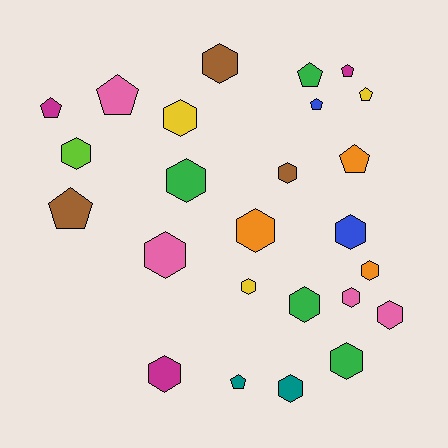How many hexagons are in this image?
There are 16 hexagons.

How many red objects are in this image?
There are no red objects.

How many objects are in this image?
There are 25 objects.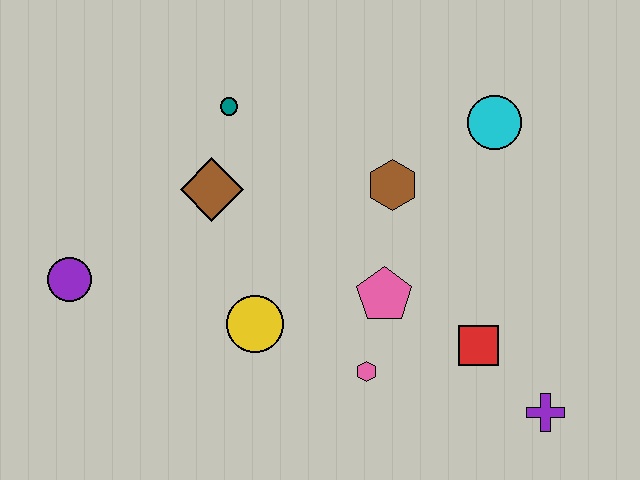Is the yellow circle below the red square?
No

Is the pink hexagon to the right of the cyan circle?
No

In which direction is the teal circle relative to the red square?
The teal circle is to the left of the red square.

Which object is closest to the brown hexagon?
The pink pentagon is closest to the brown hexagon.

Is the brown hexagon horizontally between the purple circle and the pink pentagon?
No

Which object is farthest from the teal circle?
The purple cross is farthest from the teal circle.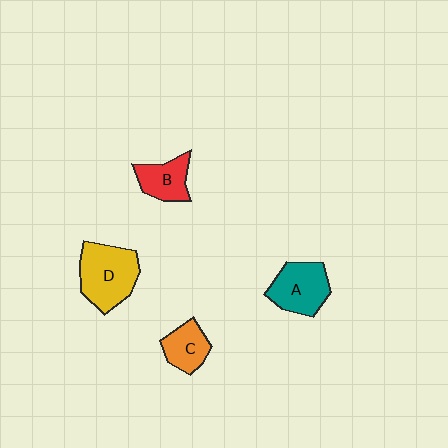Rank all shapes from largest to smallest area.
From largest to smallest: D (yellow), A (teal), B (red), C (orange).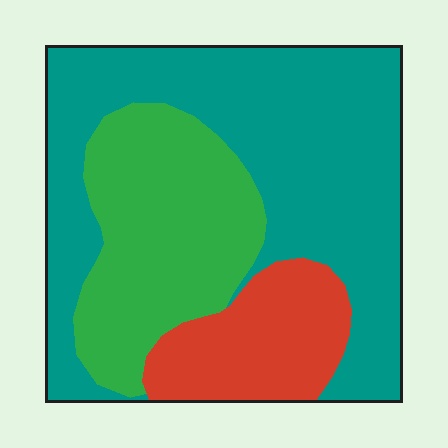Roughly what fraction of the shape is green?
Green covers around 30% of the shape.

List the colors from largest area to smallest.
From largest to smallest: teal, green, red.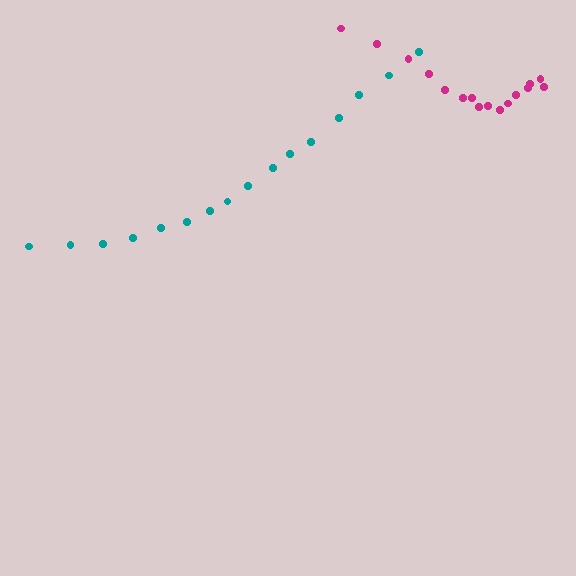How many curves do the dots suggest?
There are 2 distinct paths.